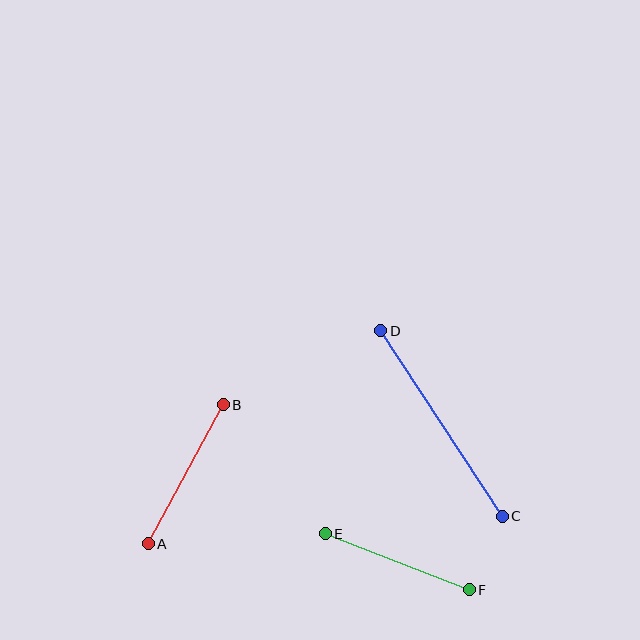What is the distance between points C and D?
The distance is approximately 222 pixels.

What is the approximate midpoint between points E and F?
The midpoint is at approximately (397, 562) pixels.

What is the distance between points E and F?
The distance is approximately 155 pixels.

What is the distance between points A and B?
The distance is approximately 158 pixels.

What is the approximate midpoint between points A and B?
The midpoint is at approximately (186, 474) pixels.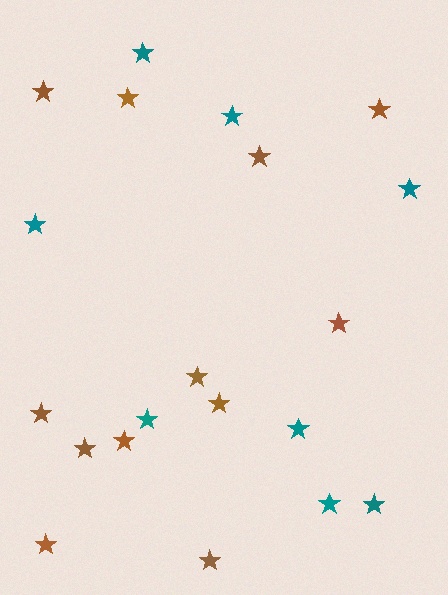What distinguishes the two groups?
There are 2 groups: one group of brown stars (12) and one group of teal stars (8).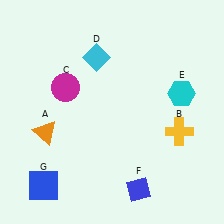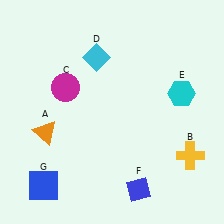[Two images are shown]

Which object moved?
The yellow cross (B) moved down.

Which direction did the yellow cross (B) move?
The yellow cross (B) moved down.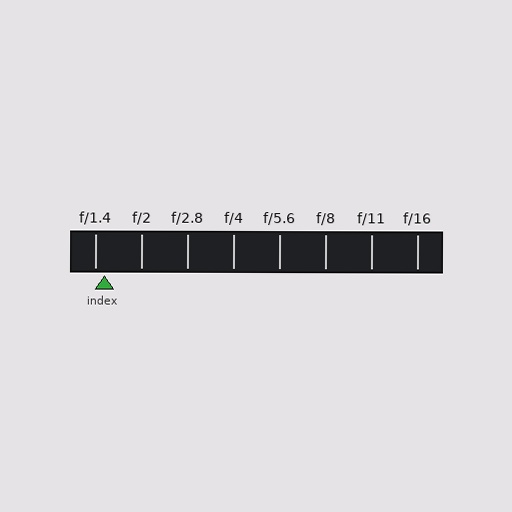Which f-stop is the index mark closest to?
The index mark is closest to f/1.4.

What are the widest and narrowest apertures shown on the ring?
The widest aperture shown is f/1.4 and the narrowest is f/16.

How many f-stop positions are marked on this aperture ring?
There are 8 f-stop positions marked.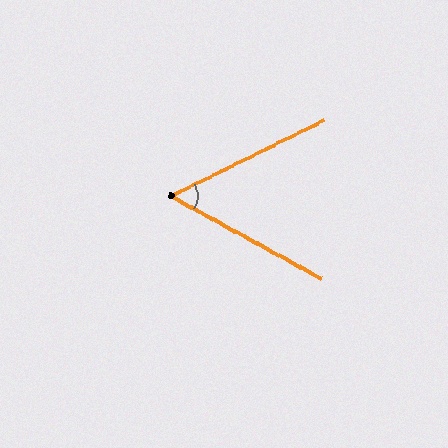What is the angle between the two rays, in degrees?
Approximately 55 degrees.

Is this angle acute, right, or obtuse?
It is acute.